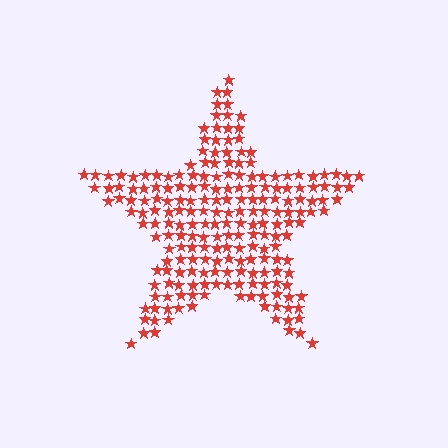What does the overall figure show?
The overall figure shows a star.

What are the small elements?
The small elements are stars.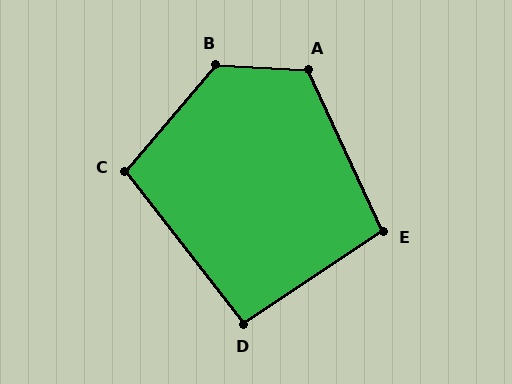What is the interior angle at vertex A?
Approximately 118 degrees (obtuse).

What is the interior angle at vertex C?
Approximately 101 degrees (obtuse).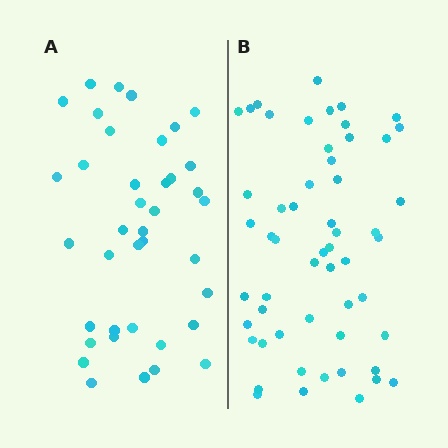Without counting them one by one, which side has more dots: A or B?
Region B (the right region) has more dots.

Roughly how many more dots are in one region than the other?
Region B has approximately 15 more dots than region A.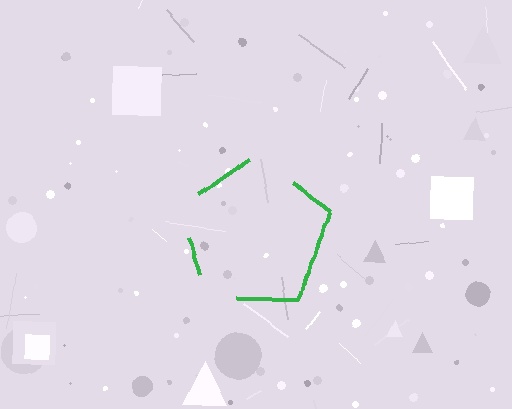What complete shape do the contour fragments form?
The contour fragments form a pentagon.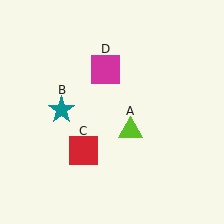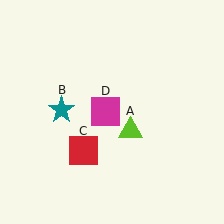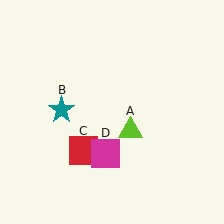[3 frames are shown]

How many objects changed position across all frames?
1 object changed position: magenta square (object D).